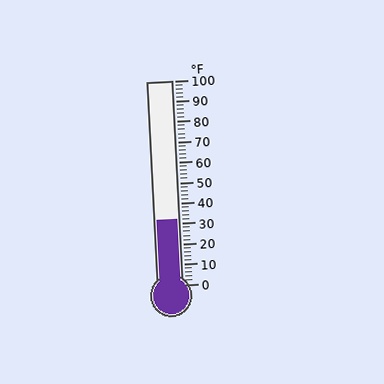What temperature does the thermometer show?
The thermometer shows approximately 32°F.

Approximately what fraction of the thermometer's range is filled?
The thermometer is filled to approximately 30% of its range.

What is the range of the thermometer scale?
The thermometer scale ranges from 0°F to 100°F.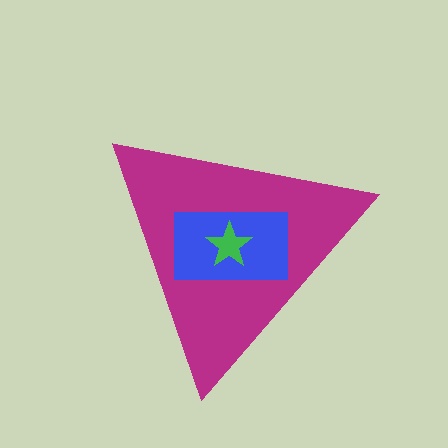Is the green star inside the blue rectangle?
Yes.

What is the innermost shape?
The green star.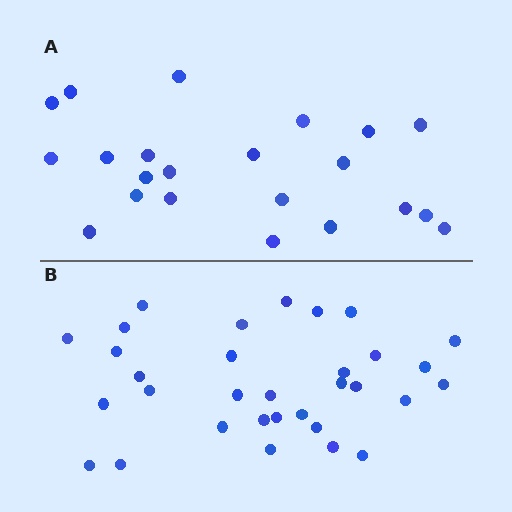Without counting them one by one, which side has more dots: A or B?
Region B (the bottom region) has more dots.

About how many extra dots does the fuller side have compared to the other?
Region B has roughly 10 or so more dots than region A.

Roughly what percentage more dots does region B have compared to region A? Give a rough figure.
About 45% more.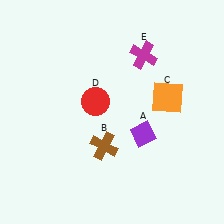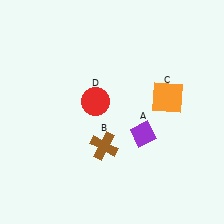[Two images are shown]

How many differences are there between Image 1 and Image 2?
There is 1 difference between the two images.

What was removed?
The magenta cross (E) was removed in Image 2.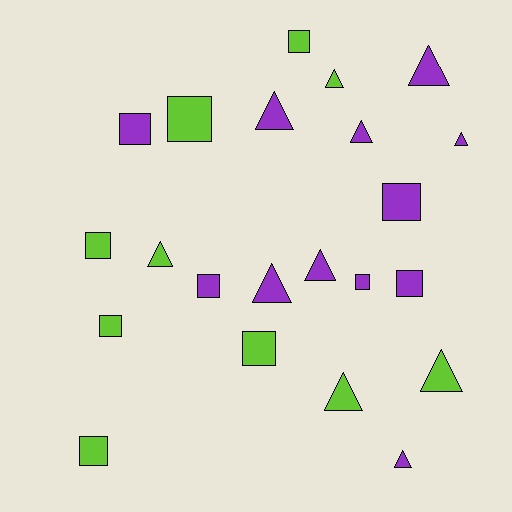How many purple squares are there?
There are 5 purple squares.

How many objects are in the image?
There are 22 objects.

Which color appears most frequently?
Purple, with 12 objects.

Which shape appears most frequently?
Triangle, with 11 objects.